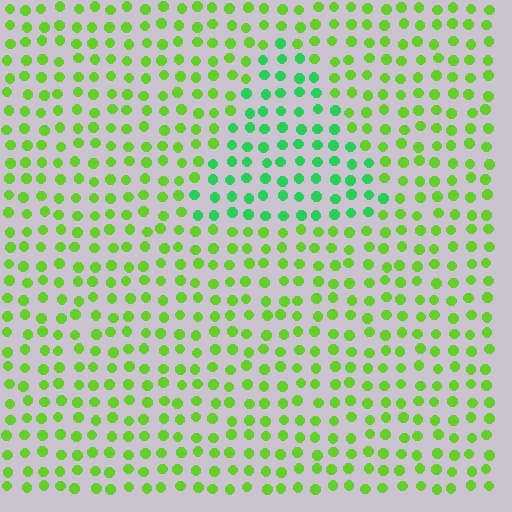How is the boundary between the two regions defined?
The boundary is defined purely by a slight shift in hue (about 38 degrees). Spacing, size, and orientation are identical on both sides.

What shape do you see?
I see a triangle.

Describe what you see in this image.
The image is filled with small lime elements in a uniform arrangement. A triangle-shaped region is visible where the elements are tinted to a slightly different hue, forming a subtle color boundary.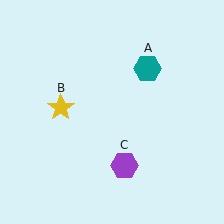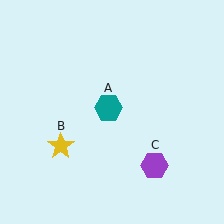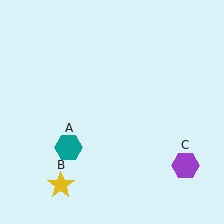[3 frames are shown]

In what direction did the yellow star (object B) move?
The yellow star (object B) moved down.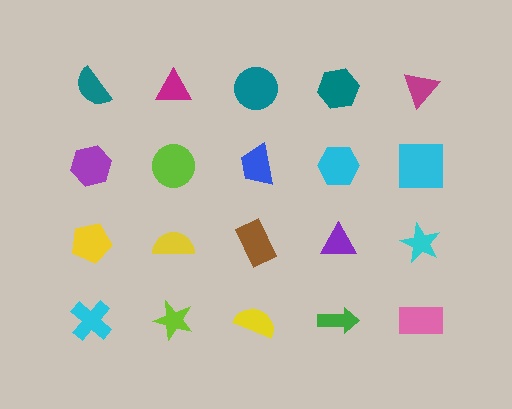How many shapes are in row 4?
5 shapes.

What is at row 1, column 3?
A teal circle.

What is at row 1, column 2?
A magenta triangle.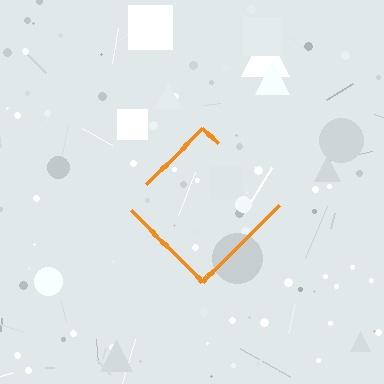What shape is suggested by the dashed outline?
The dashed outline suggests a diamond.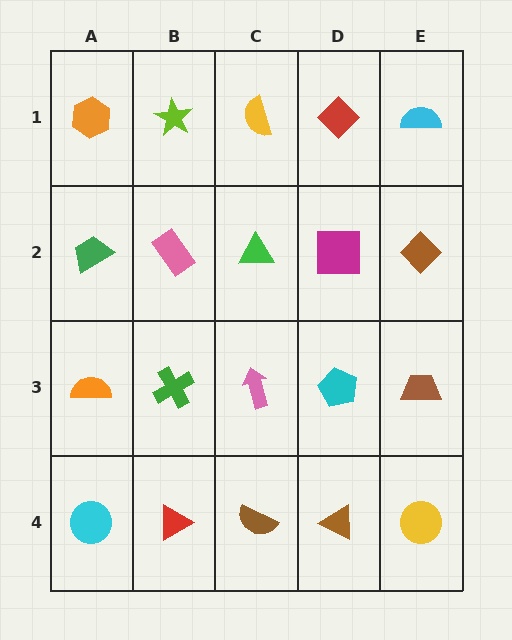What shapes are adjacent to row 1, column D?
A magenta square (row 2, column D), a yellow semicircle (row 1, column C), a cyan semicircle (row 1, column E).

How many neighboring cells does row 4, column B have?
3.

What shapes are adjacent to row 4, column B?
A green cross (row 3, column B), a cyan circle (row 4, column A), a brown semicircle (row 4, column C).